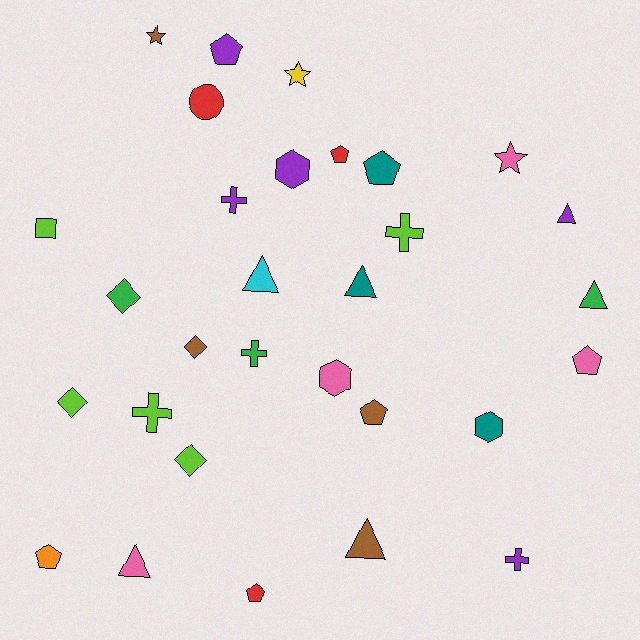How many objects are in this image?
There are 30 objects.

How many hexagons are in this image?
There are 3 hexagons.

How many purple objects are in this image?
There are 5 purple objects.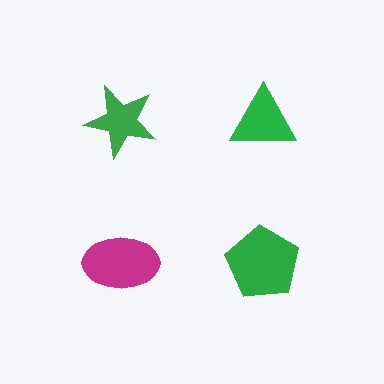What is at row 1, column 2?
A green triangle.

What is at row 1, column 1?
A green star.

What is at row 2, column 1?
A magenta ellipse.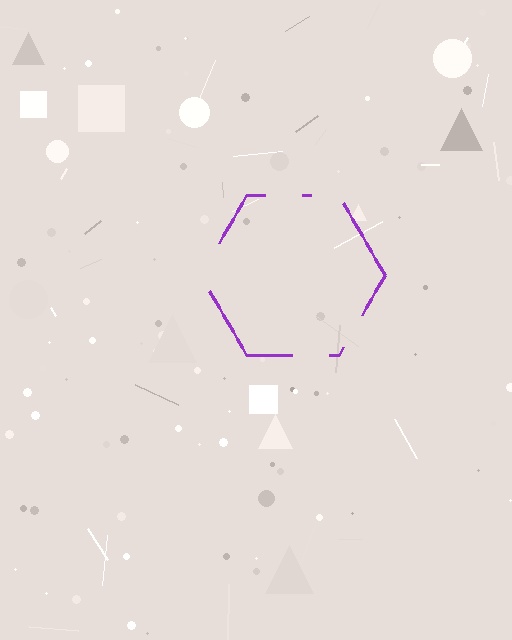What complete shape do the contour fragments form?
The contour fragments form a hexagon.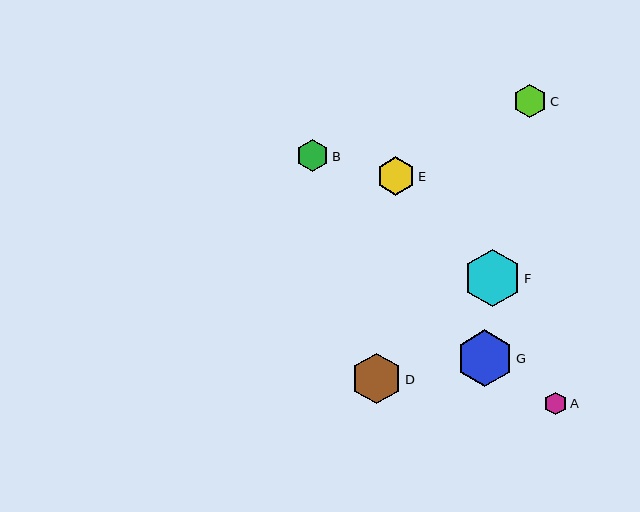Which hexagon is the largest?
Hexagon F is the largest with a size of approximately 57 pixels.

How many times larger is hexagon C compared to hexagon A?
Hexagon C is approximately 1.5 times the size of hexagon A.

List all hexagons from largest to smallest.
From largest to smallest: F, G, D, E, C, B, A.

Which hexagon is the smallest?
Hexagon A is the smallest with a size of approximately 22 pixels.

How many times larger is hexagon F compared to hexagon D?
Hexagon F is approximately 1.1 times the size of hexagon D.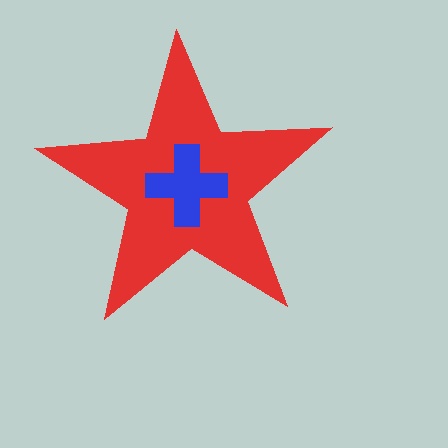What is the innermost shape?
The blue cross.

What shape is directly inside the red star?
The blue cross.